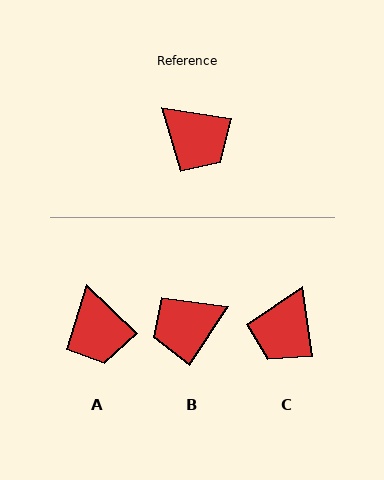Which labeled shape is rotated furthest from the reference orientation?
B, about 114 degrees away.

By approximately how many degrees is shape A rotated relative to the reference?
Approximately 34 degrees clockwise.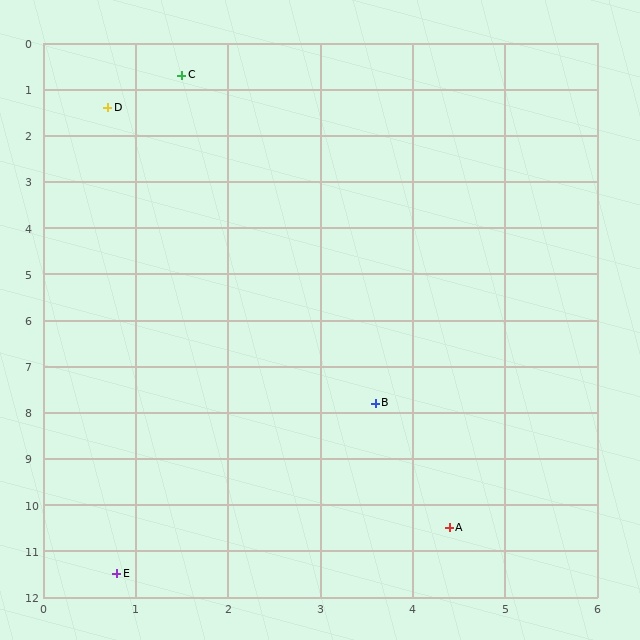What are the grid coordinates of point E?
Point E is at approximately (0.8, 11.5).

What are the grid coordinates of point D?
Point D is at approximately (0.7, 1.4).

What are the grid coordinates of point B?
Point B is at approximately (3.6, 7.8).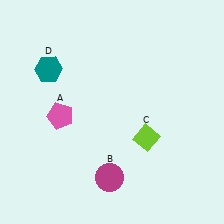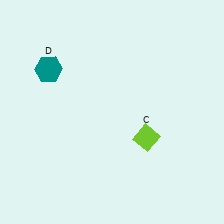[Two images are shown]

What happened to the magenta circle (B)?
The magenta circle (B) was removed in Image 2. It was in the bottom-left area of Image 1.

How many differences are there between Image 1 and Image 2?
There are 2 differences between the two images.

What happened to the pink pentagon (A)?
The pink pentagon (A) was removed in Image 2. It was in the bottom-left area of Image 1.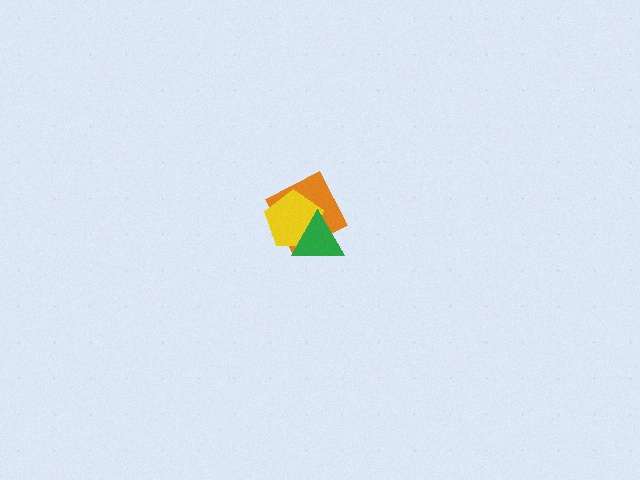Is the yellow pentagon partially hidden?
Yes, it is partially covered by another shape.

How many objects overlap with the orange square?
2 objects overlap with the orange square.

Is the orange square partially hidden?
Yes, it is partially covered by another shape.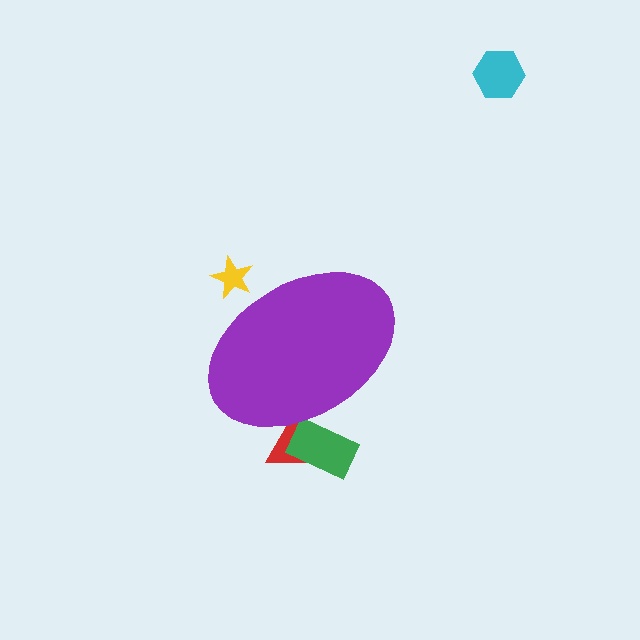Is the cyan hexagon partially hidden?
No, the cyan hexagon is fully visible.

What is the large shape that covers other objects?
A purple ellipse.